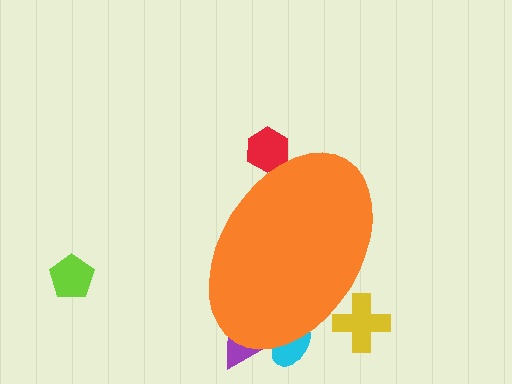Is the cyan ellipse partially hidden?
Yes, the cyan ellipse is partially hidden behind the orange ellipse.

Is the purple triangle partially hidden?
Yes, the purple triangle is partially hidden behind the orange ellipse.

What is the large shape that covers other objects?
An orange ellipse.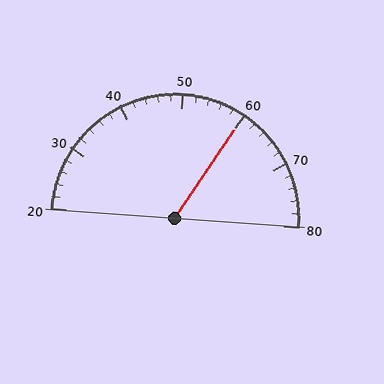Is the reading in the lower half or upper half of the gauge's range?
The reading is in the upper half of the range (20 to 80).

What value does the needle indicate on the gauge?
The needle indicates approximately 60.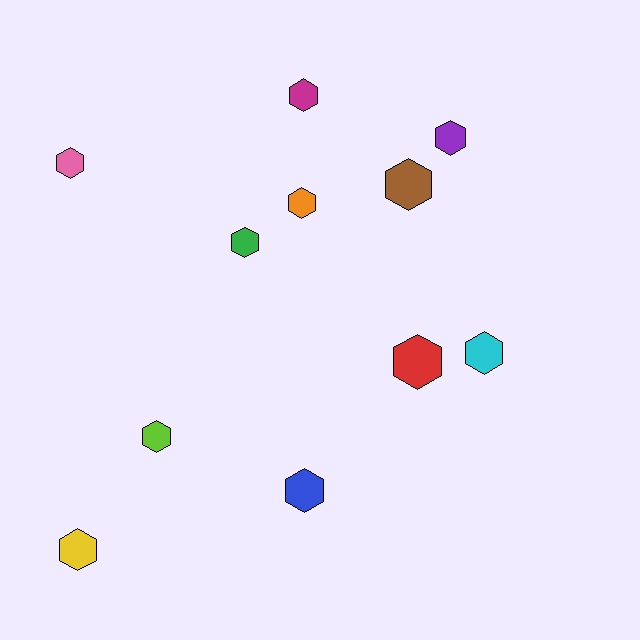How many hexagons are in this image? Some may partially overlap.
There are 11 hexagons.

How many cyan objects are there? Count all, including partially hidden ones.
There is 1 cyan object.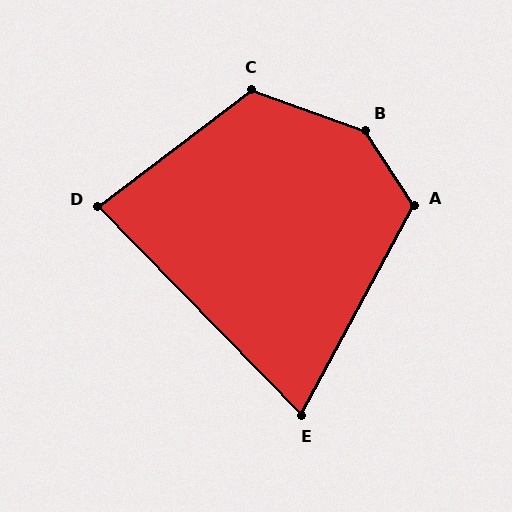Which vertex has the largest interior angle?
B, at approximately 143 degrees.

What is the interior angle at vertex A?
Approximately 118 degrees (obtuse).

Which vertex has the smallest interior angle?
E, at approximately 72 degrees.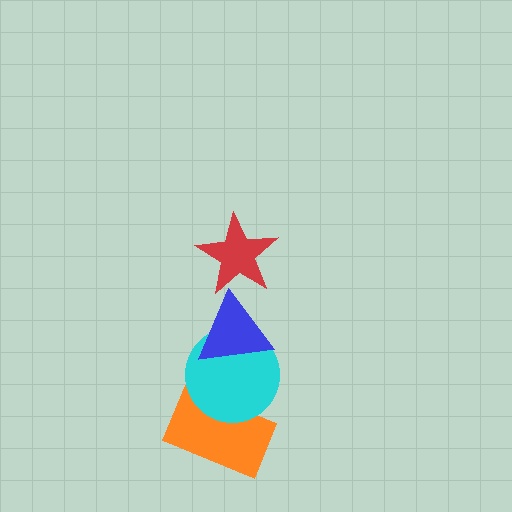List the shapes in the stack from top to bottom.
From top to bottom: the red star, the blue triangle, the cyan circle, the orange rectangle.